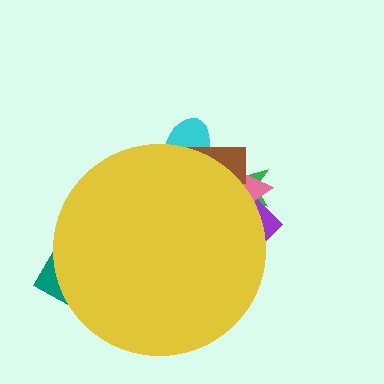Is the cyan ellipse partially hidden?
Yes, the cyan ellipse is partially hidden behind the yellow circle.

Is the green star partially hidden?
Yes, the green star is partially hidden behind the yellow circle.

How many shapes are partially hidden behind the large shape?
6 shapes are partially hidden.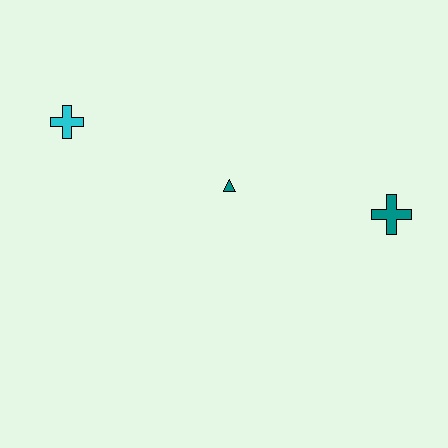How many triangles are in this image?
There is 1 triangle.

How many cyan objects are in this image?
There is 1 cyan object.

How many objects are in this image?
There are 3 objects.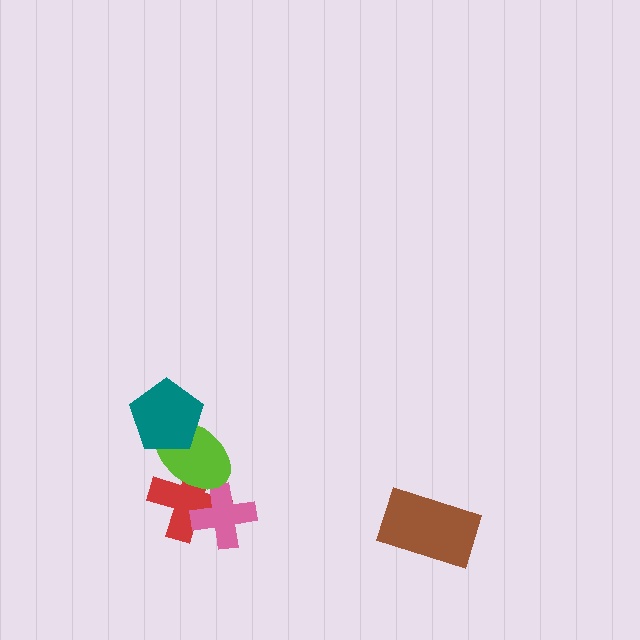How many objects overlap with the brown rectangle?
0 objects overlap with the brown rectangle.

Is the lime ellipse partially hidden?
Yes, it is partially covered by another shape.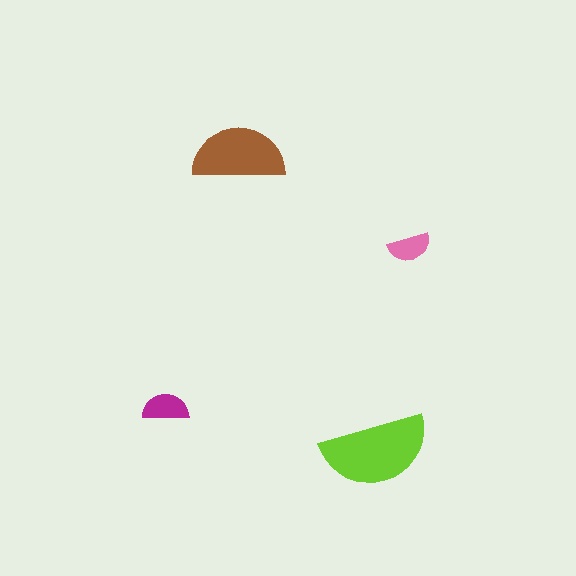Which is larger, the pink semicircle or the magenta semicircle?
The magenta one.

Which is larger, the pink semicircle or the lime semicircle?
The lime one.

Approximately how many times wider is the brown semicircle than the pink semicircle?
About 2 times wider.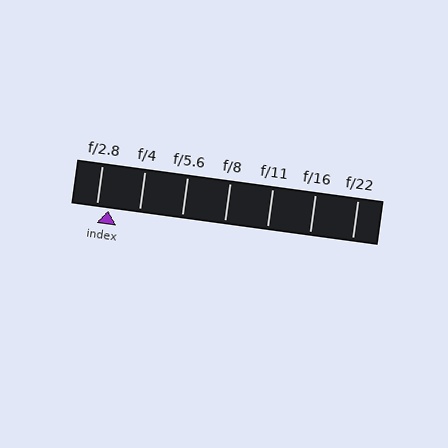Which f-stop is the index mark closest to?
The index mark is closest to f/2.8.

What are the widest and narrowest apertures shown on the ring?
The widest aperture shown is f/2.8 and the narrowest is f/22.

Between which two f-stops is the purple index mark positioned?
The index mark is between f/2.8 and f/4.